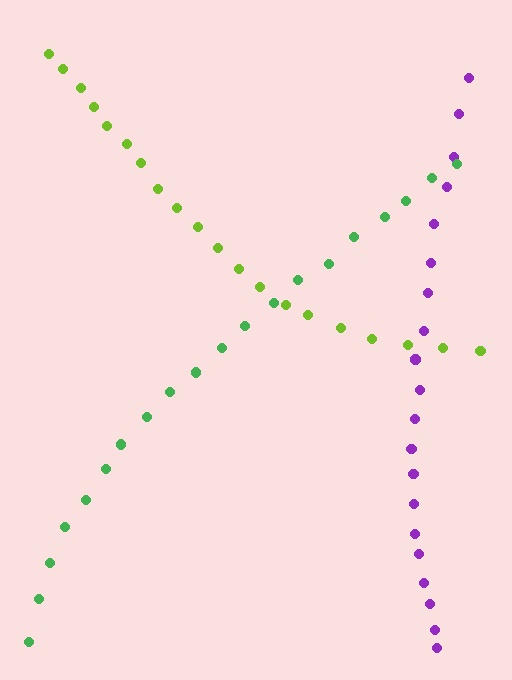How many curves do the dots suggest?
There are 3 distinct paths.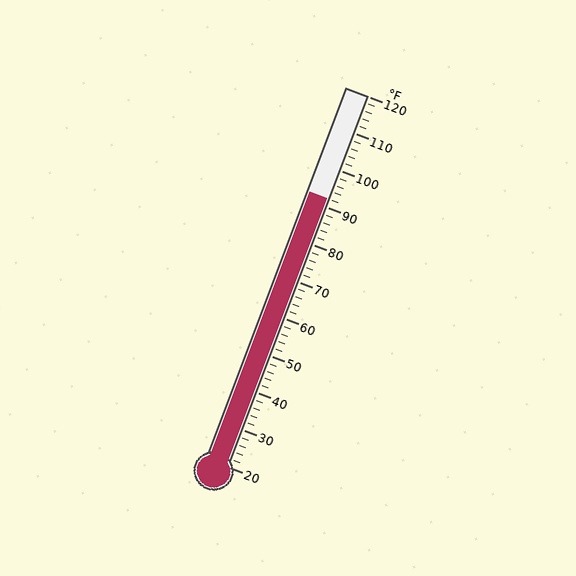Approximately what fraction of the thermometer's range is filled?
The thermometer is filled to approximately 70% of its range.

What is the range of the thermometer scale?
The thermometer scale ranges from 20°F to 120°F.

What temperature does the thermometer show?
The thermometer shows approximately 92°F.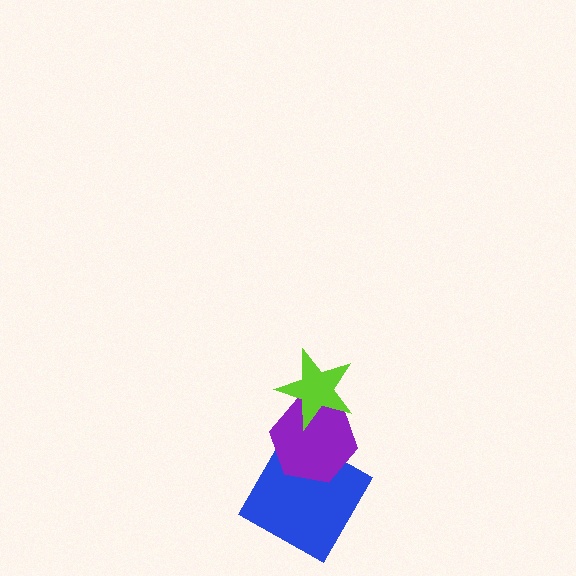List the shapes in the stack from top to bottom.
From top to bottom: the lime star, the purple hexagon, the blue square.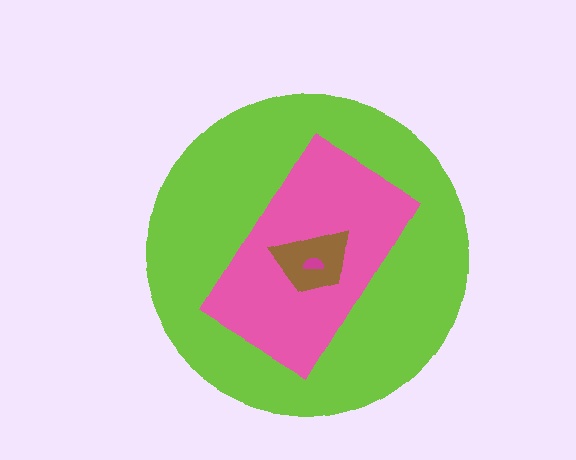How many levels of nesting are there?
4.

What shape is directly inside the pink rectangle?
The brown trapezoid.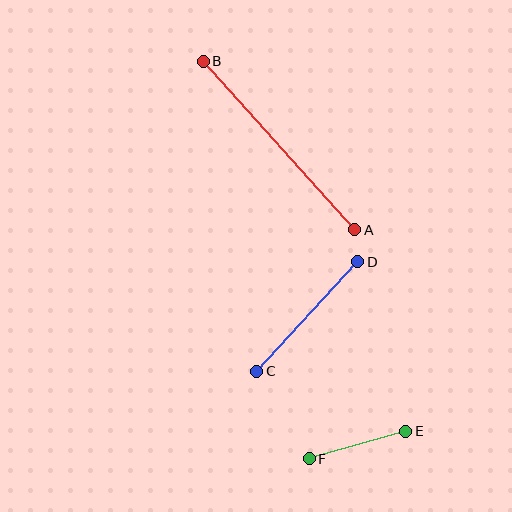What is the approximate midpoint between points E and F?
The midpoint is at approximately (358, 445) pixels.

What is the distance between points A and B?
The distance is approximately 227 pixels.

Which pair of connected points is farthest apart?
Points A and B are farthest apart.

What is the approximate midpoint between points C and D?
The midpoint is at approximately (307, 316) pixels.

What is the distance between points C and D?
The distance is approximately 149 pixels.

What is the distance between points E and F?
The distance is approximately 100 pixels.